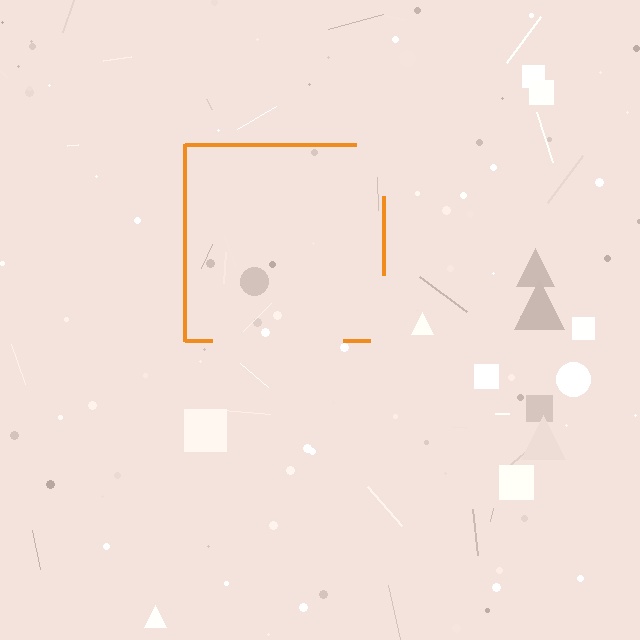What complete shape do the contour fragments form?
The contour fragments form a square.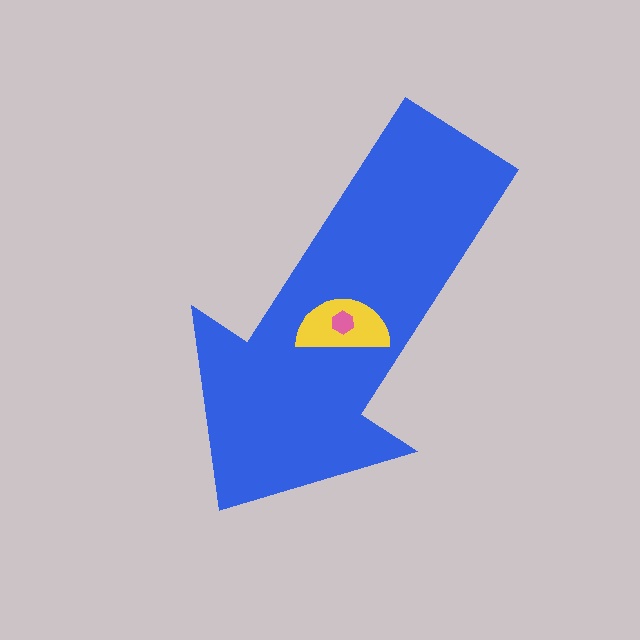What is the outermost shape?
The blue arrow.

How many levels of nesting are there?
3.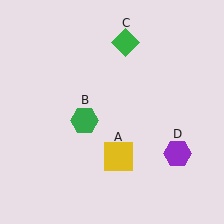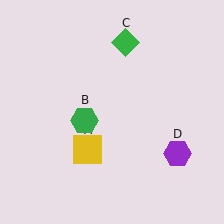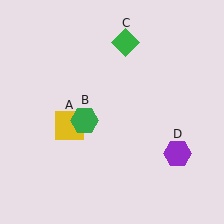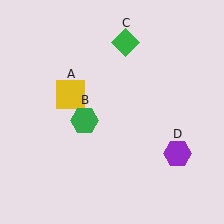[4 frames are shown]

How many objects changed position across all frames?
1 object changed position: yellow square (object A).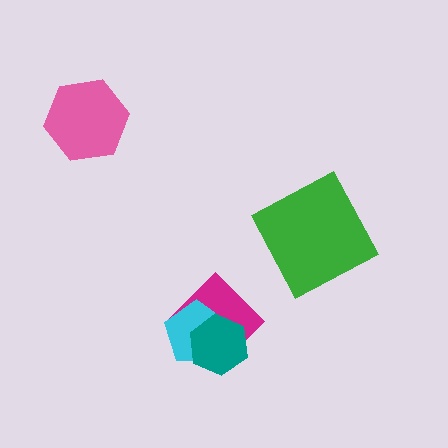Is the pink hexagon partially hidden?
No, no other shape covers it.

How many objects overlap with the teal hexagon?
2 objects overlap with the teal hexagon.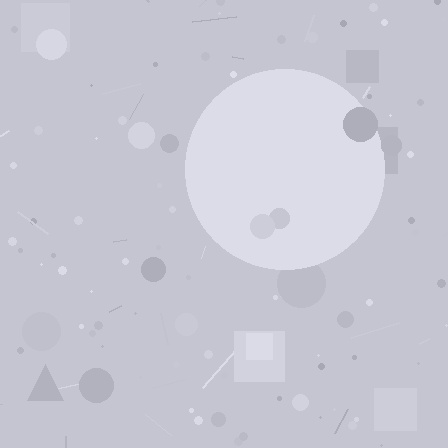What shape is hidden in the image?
A circle is hidden in the image.